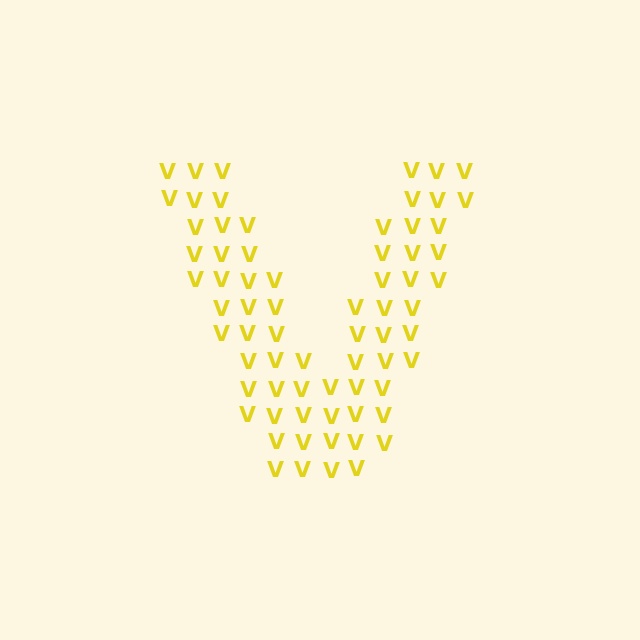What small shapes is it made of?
It is made of small letter V's.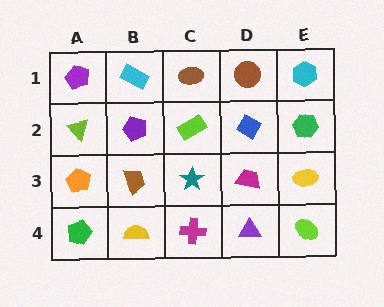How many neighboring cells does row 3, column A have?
3.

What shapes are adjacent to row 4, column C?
A teal star (row 3, column C), a yellow semicircle (row 4, column B), a purple triangle (row 4, column D).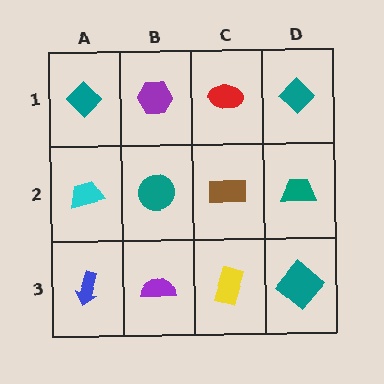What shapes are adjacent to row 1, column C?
A brown rectangle (row 2, column C), a purple hexagon (row 1, column B), a teal diamond (row 1, column D).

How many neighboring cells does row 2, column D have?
3.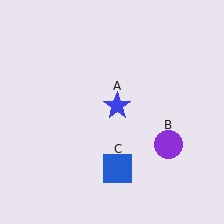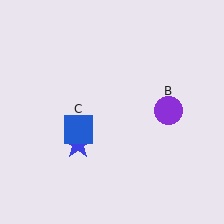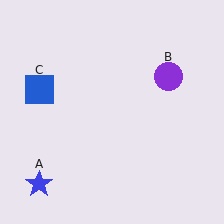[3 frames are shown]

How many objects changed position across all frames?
3 objects changed position: blue star (object A), purple circle (object B), blue square (object C).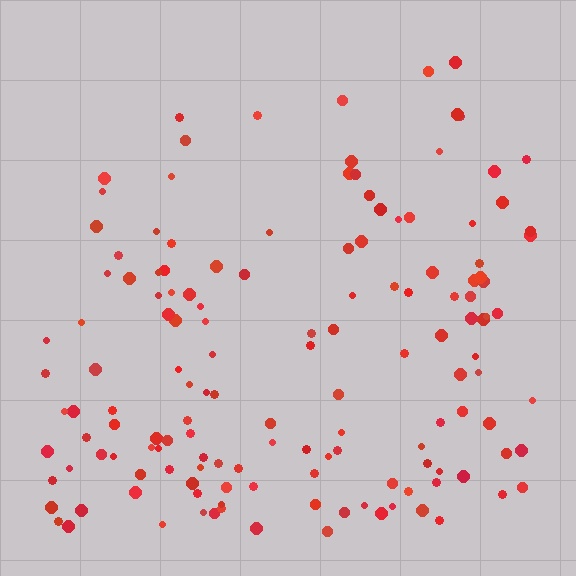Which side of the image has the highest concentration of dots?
The bottom.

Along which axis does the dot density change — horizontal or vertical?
Vertical.